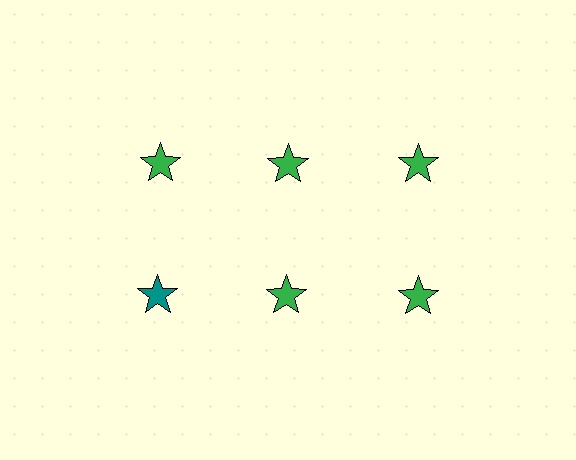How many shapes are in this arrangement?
There are 6 shapes arranged in a grid pattern.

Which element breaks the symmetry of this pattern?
The teal star in the second row, leftmost column breaks the symmetry. All other shapes are green stars.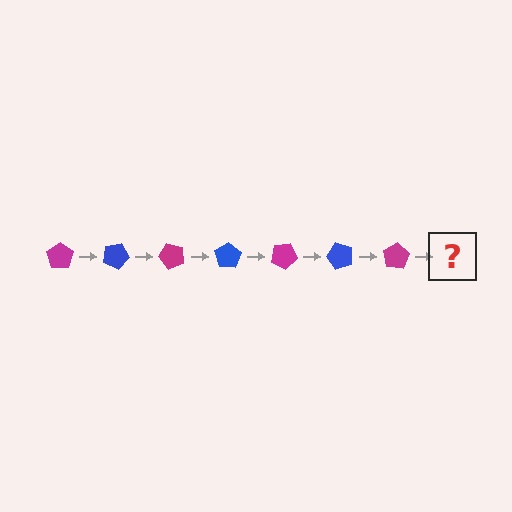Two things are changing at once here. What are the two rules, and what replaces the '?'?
The two rules are that it rotates 25 degrees each step and the color cycles through magenta and blue. The '?' should be a blue pentagon, rotated 175 degrees from the start.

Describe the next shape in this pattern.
It should be a blue pentagon, rotated 175 degrees from the start.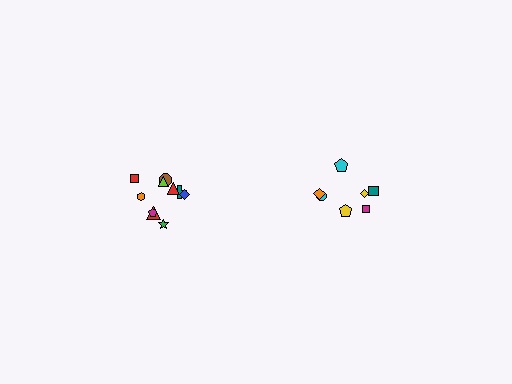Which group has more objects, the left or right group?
The left group.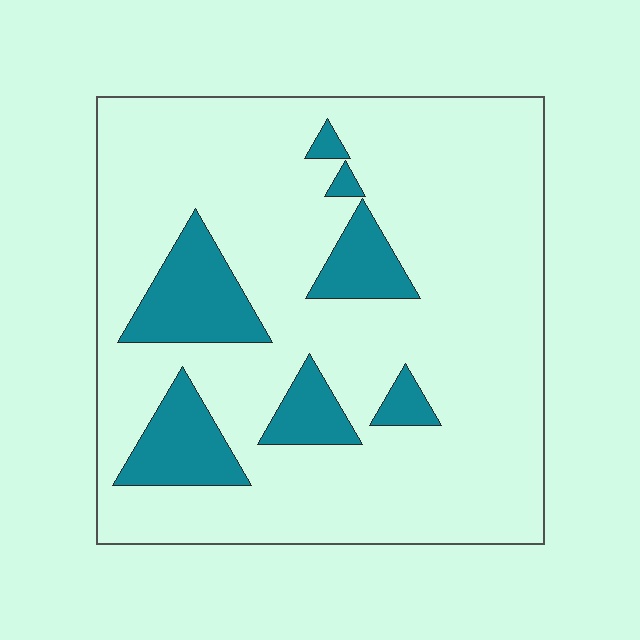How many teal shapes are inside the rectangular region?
7.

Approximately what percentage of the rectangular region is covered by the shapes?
Approximately 15%.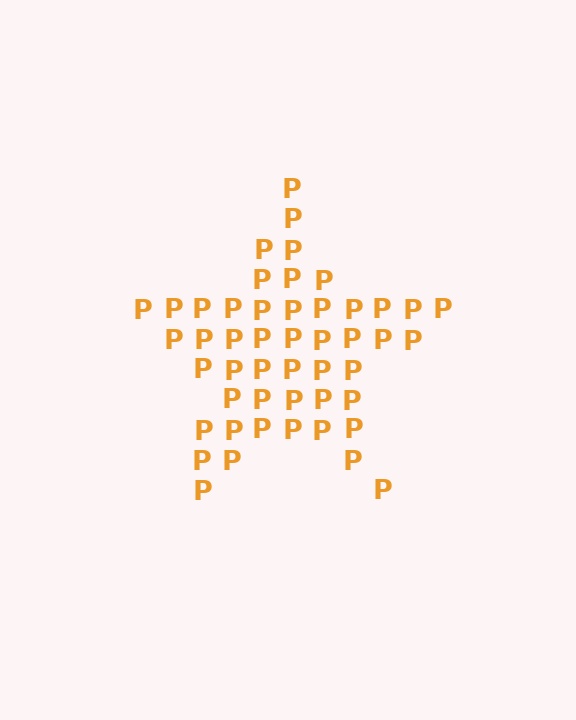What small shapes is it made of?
It is made of small letter P's.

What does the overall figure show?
The overall figure shows a star.